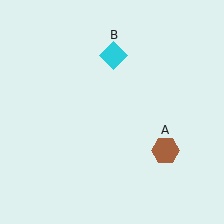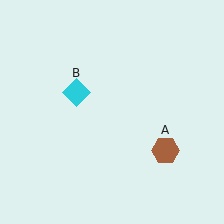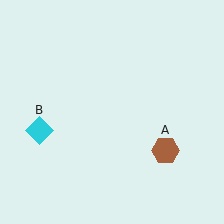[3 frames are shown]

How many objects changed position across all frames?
1 object changed position: cyan diamond (object B).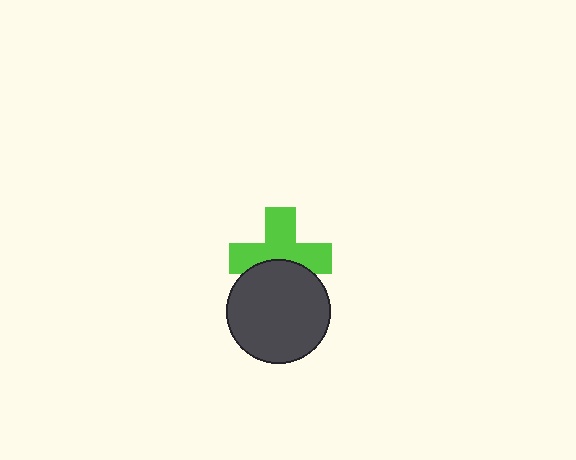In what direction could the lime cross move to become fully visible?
The lime cross could move up. That would shift it out from behind the dark gray circle entirely.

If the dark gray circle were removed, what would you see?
You would see the complete lime cross.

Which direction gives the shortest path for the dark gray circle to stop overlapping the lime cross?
Moving down gives the shortest separation.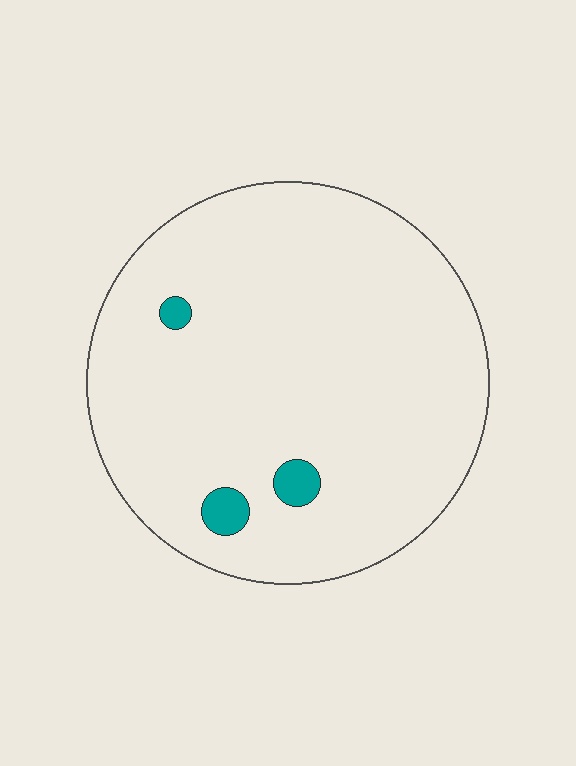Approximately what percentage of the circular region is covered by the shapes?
Approximately 5%.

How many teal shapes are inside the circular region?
3.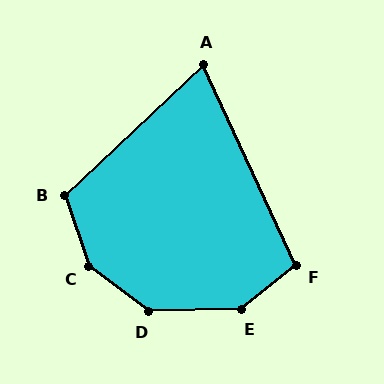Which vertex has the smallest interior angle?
A, at approximately 72 degrees.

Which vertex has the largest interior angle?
C, at approximately 146 degrees.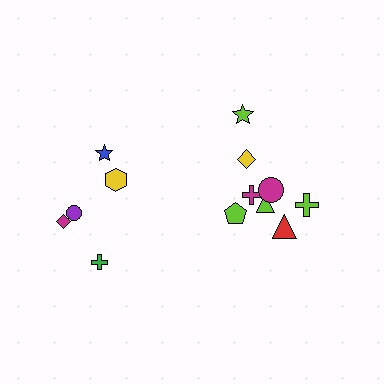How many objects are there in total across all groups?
There are 13 objects.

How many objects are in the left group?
There are 5 objects.